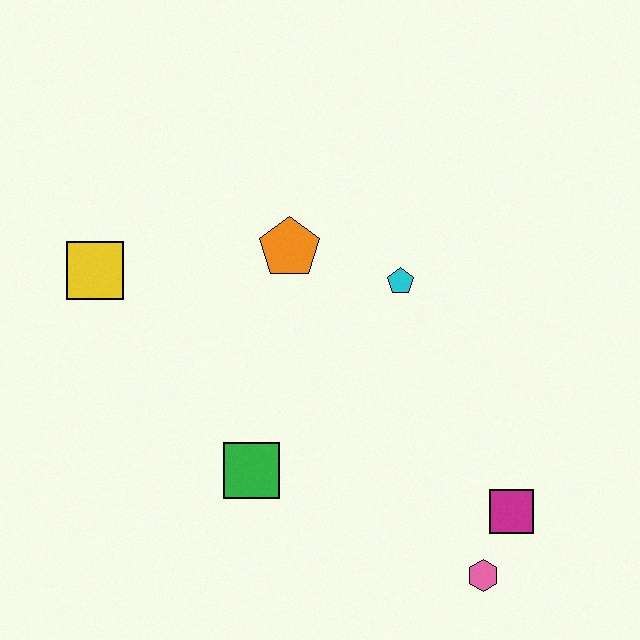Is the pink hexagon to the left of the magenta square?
Yes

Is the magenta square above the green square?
No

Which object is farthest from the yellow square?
The pink hexagon is farthest from the yellow square.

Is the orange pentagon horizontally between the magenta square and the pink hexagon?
No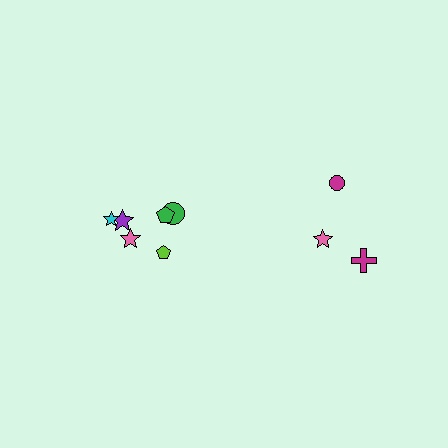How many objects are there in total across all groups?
There are 9 objects.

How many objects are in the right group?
There are 3 objects.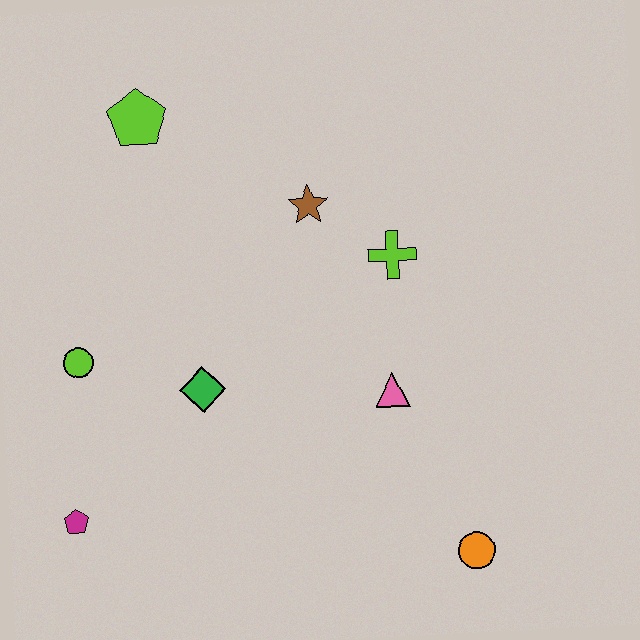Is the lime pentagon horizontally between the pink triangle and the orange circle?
No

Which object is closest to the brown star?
The lime cross is closest to the brown star.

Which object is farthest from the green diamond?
The orange circle is farthest from the green diamond.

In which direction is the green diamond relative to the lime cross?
The green diamond is to the left of the lime cross.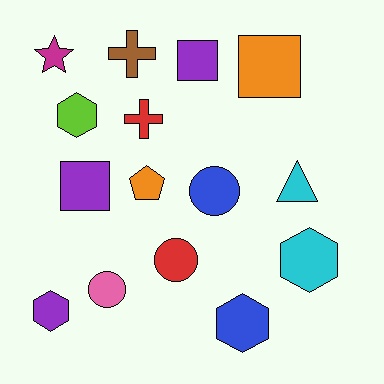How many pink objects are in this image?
There is 1 pink object.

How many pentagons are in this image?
There is 1 pentagon.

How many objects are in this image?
There are 15 objects.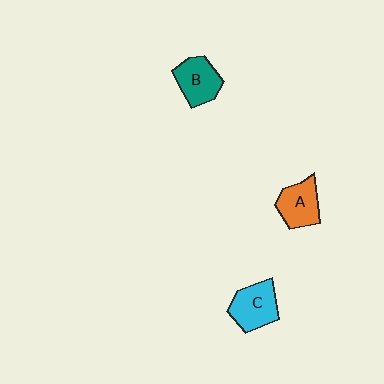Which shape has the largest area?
Shape C (cyan).